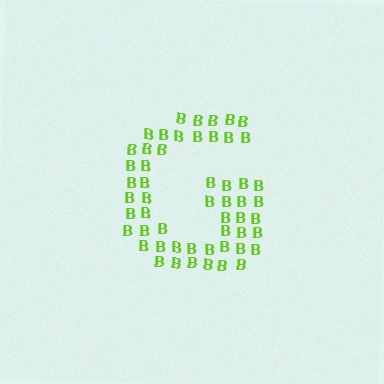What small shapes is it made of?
It is made of small letter B's.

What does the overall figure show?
The overall figure shows the letter G.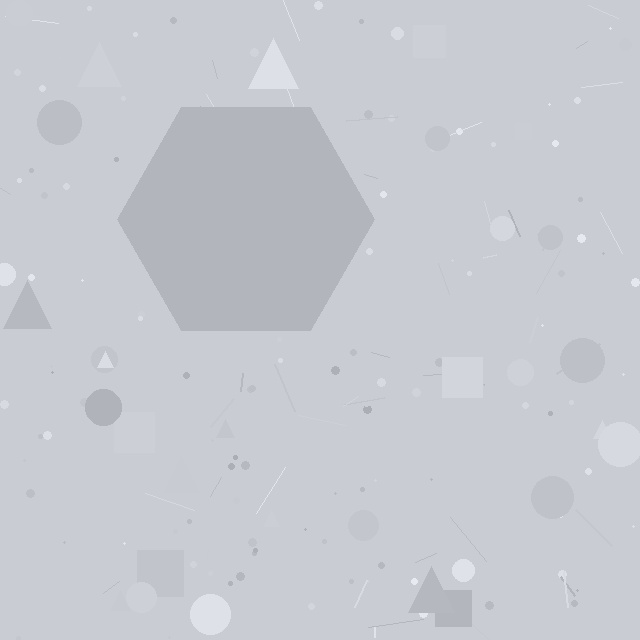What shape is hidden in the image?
A hexagon is hidden in the image.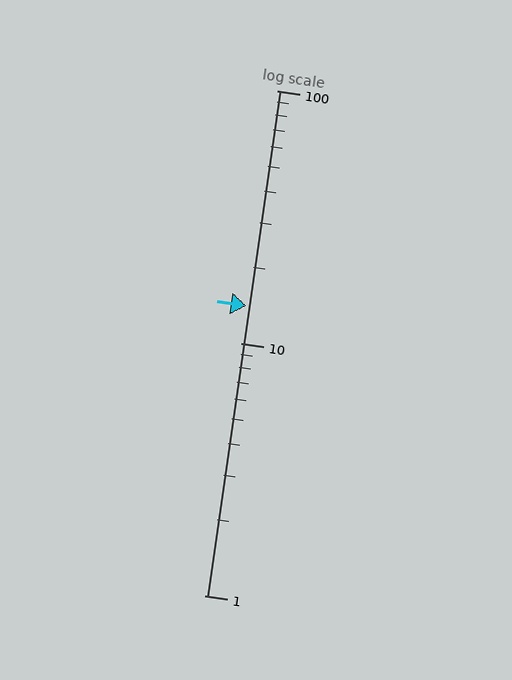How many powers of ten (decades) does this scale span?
The scale spans 2 decades, from 1 to 100.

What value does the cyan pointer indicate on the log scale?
The pointer indicates approximately 14.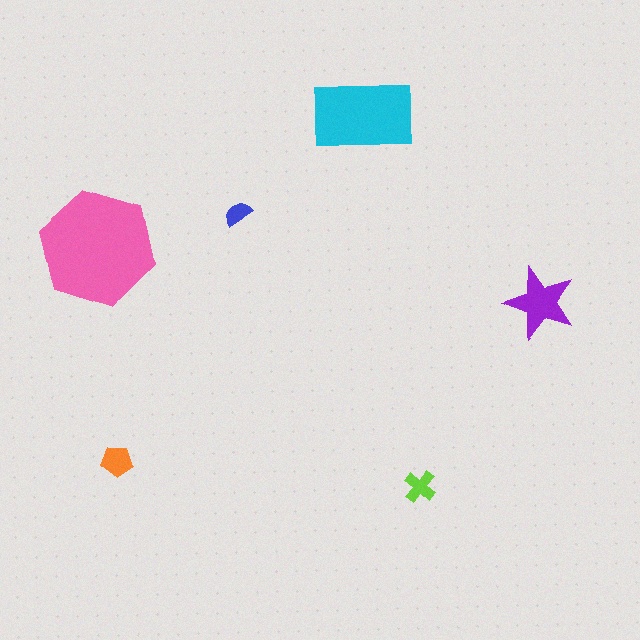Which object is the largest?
The pink hexagon.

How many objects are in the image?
There are 6 objects in the image.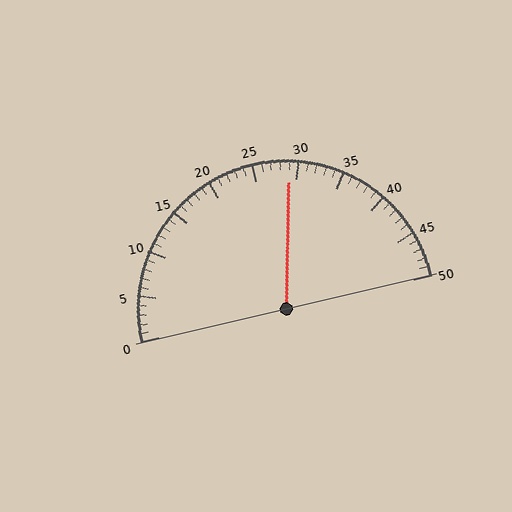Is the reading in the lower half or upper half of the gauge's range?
The reading is in the upper half of the range (0 to 50).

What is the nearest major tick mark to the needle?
The nearest major tick mark is 30.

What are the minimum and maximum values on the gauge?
The gauge ranges from 0 to 50.